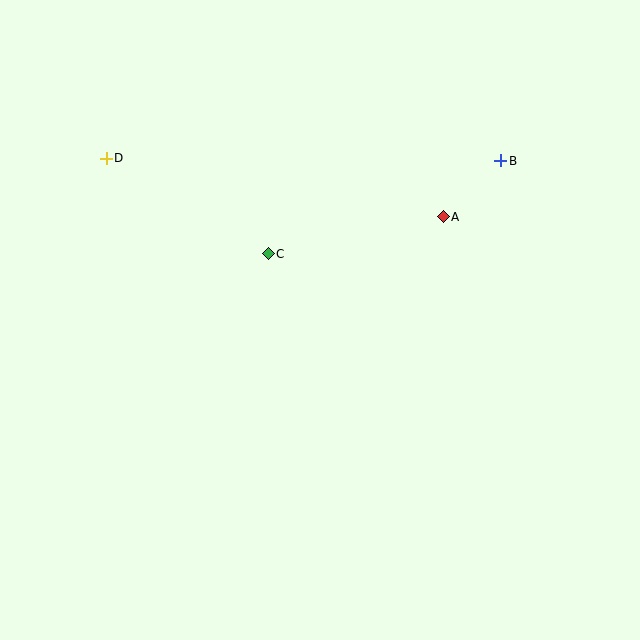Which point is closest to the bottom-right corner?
Point A is closest to the bottom-right corner.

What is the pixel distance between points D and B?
The distance between D and B is 394 pixels.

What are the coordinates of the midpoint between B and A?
The midpoint between B and A is at (472, 189).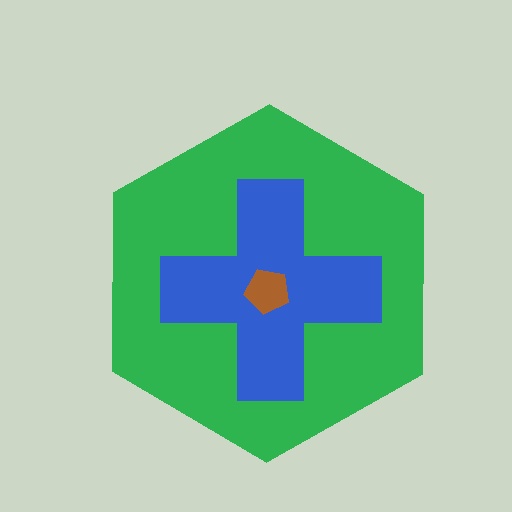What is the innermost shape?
The brown pentagon.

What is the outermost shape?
The green hexagon.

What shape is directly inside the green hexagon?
The blue cross.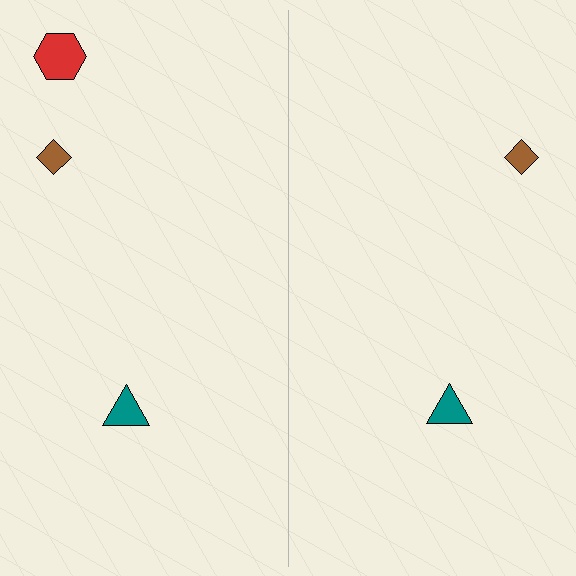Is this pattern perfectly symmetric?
No, the pattern is not perfectly symmetric. A red hexagon is missing from the right side.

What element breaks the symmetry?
A red hexagon is missing from the right side.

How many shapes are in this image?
There are 5 shapes in this image.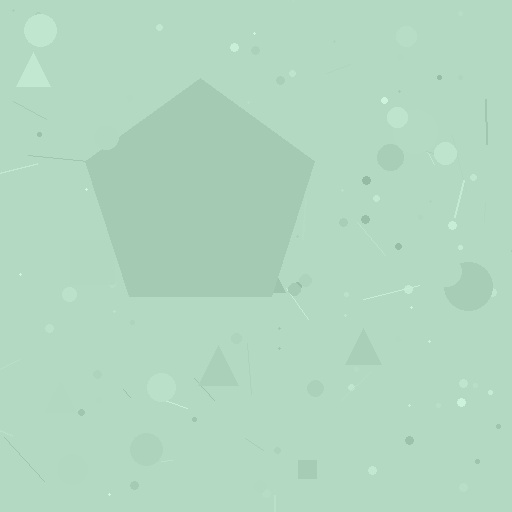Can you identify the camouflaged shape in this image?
The camouflaged shape is a pentagon.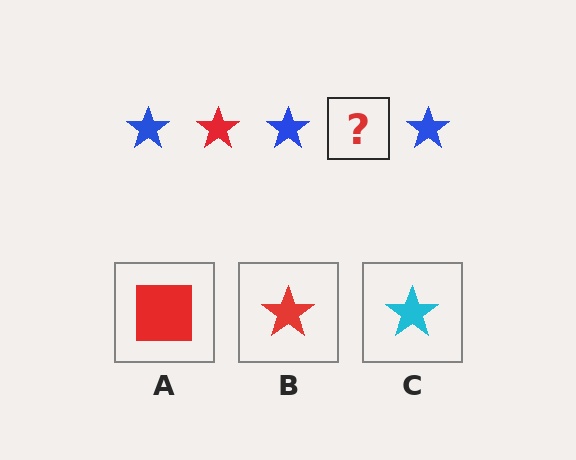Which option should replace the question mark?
Option B.